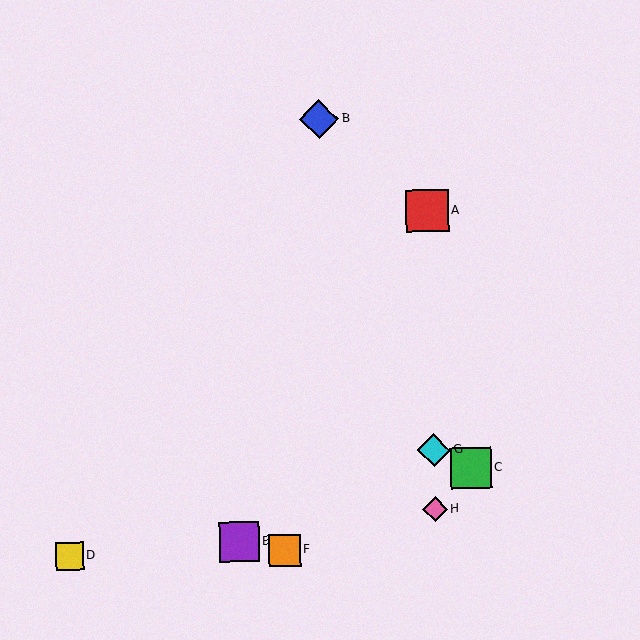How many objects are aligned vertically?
3 objects (A, G, H) are aligned vertically.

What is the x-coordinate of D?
Object D is at x≈69.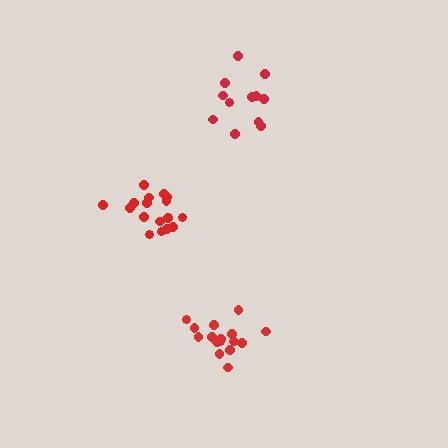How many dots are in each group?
Group 1: 18 dots, Group 2: 12 dots, Group 3: 16 dots (46 total).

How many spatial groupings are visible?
There are 3 spatial groupings.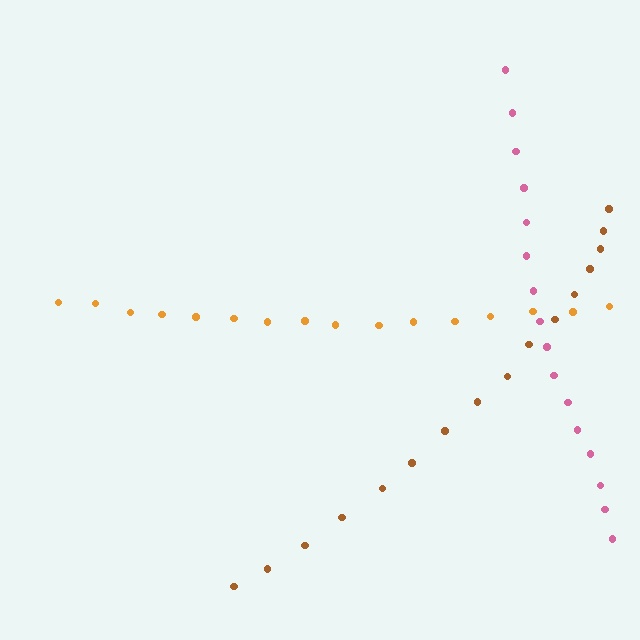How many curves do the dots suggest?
There are 3 distinct paths.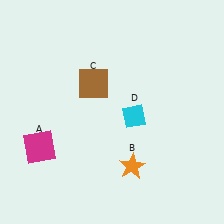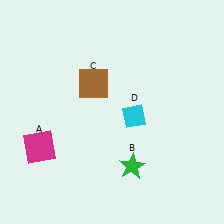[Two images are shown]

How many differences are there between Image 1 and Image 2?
There is 1 difference between the two images.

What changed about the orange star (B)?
In Image 1, B is orange. In Image 2, it changed to green.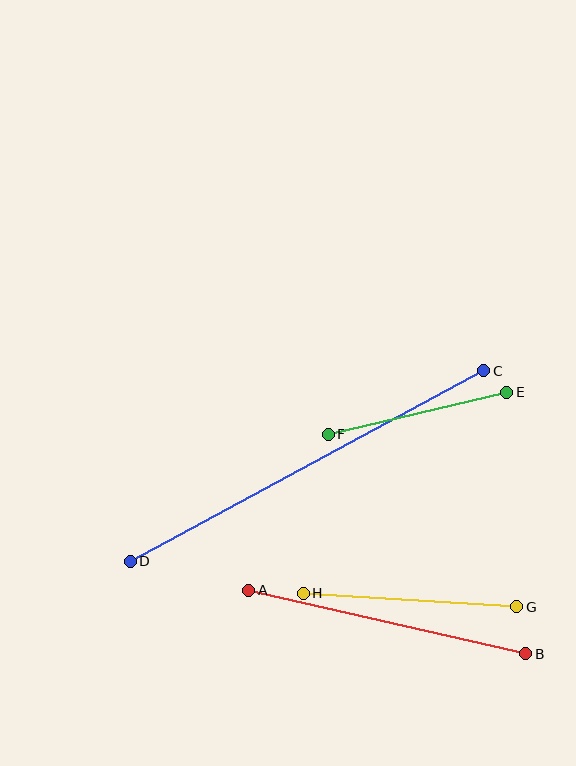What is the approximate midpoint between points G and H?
The midpoint is at approximately (410, 600) pixels.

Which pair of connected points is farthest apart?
Points C and D are farthest apart.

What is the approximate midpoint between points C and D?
The midpoint is at approximately (307, 466) pixels.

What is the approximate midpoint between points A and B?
The midpoint is at approximately (387, 622) pixels.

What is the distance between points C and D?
The distance is approximately 402 pixels.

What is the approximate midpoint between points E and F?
The midpoint is at approximately (418, 413) pixels.